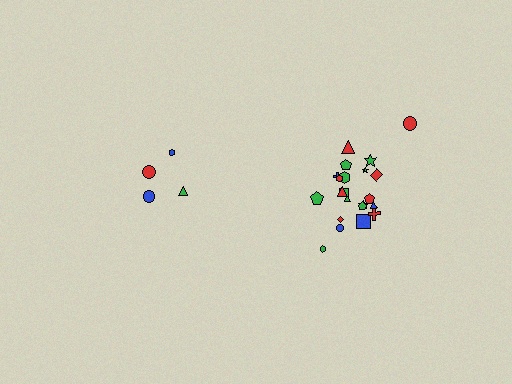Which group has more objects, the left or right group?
The right group.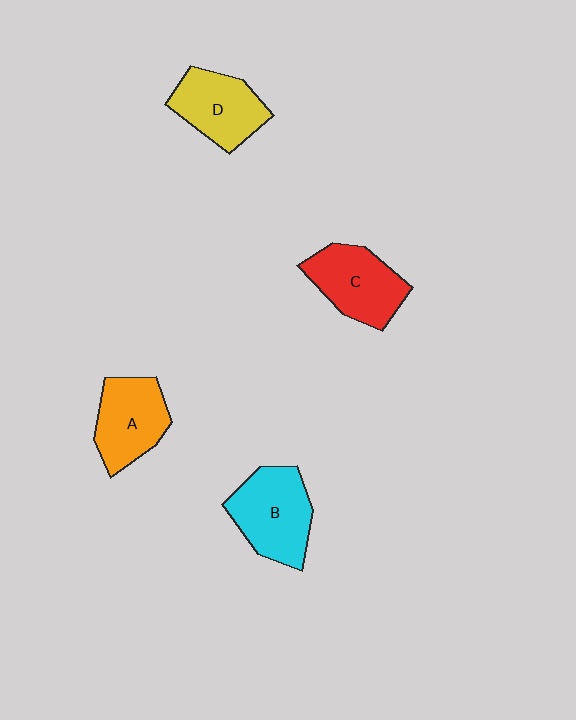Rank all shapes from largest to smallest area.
From largest to smallest: B (cyan), C (red), A (orange), D (yellow).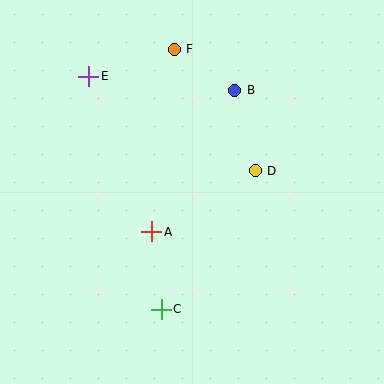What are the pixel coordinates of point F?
Point F is at (174, 49).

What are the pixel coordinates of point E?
Point E is at (89, 76).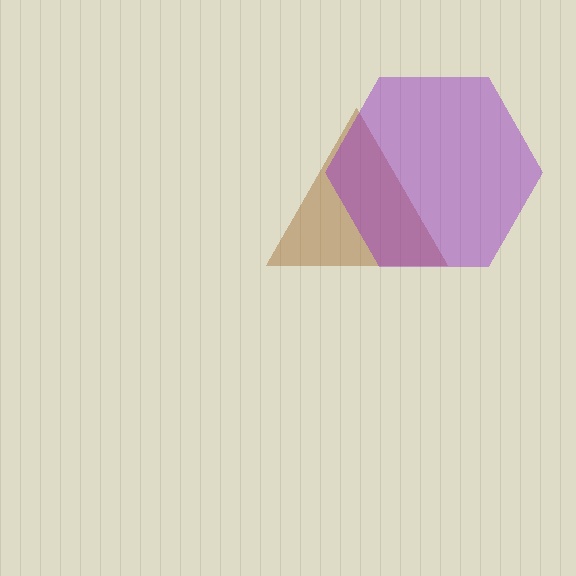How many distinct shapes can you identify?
There are 2 distinct shapes: a brown triangle, a purple hexagon.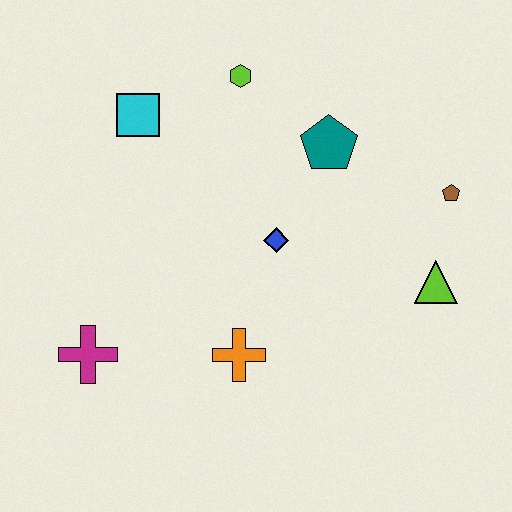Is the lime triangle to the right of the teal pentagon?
Yes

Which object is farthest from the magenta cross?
The brown pentagon is farthest from the magenta cross.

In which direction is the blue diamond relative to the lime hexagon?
The blue diamond is below the lime hexagon.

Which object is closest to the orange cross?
The blue diamond is closest to the orange cross.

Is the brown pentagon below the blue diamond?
No